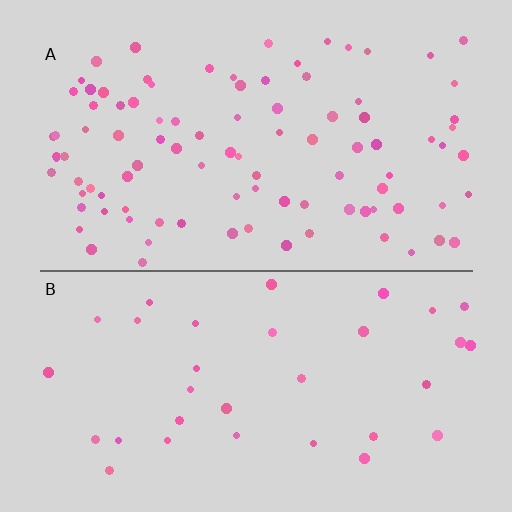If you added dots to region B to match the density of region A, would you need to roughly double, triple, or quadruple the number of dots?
Approximately triple.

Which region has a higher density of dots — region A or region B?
A (the top).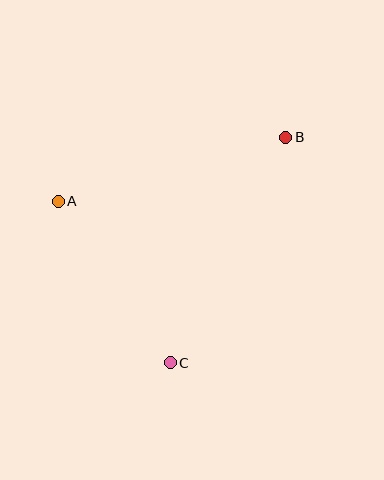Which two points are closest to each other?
Points A and C are closest to each other.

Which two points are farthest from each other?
Points B and C are farthest from each other.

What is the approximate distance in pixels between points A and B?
The distance between A and B is approximately 237 pixels.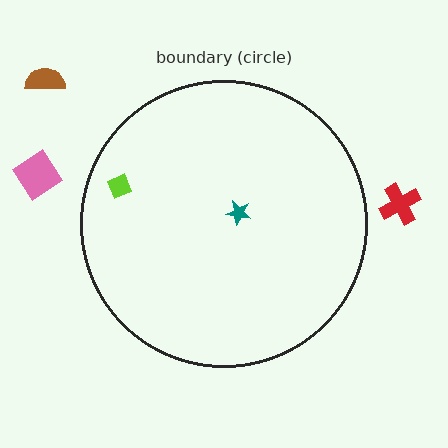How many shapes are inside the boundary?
2 inside, 3 outside.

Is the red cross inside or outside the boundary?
Outside.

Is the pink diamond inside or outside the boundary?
Outside.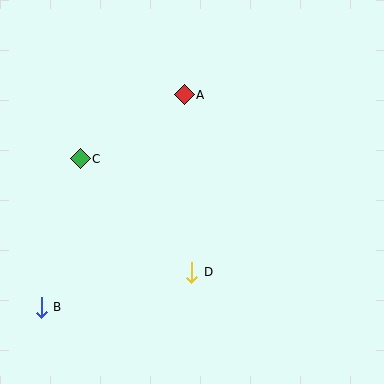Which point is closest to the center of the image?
Point D at (192, 272) is closest to the center.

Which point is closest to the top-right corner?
Point A is closest to the top-right corner.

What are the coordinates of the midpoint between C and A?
The midpoint between C and A is at (132, 127).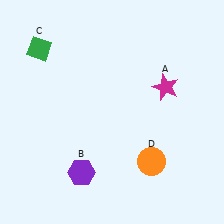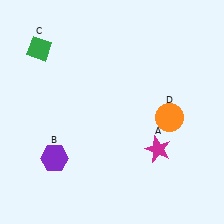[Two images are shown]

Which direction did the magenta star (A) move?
The magenta star (A) moved down.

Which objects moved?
The objects that moved are: the magenta star (A), the purple hexagon (B), the orange circle (D).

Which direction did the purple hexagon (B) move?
The purple hexagon (B) moved left.